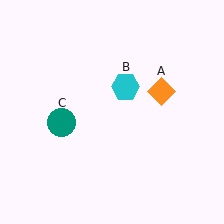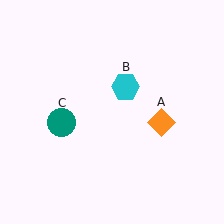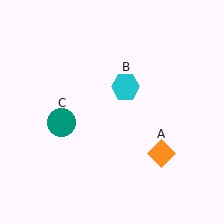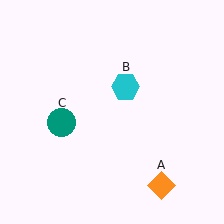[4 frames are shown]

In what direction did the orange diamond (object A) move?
The orange diamond (object A) moved down.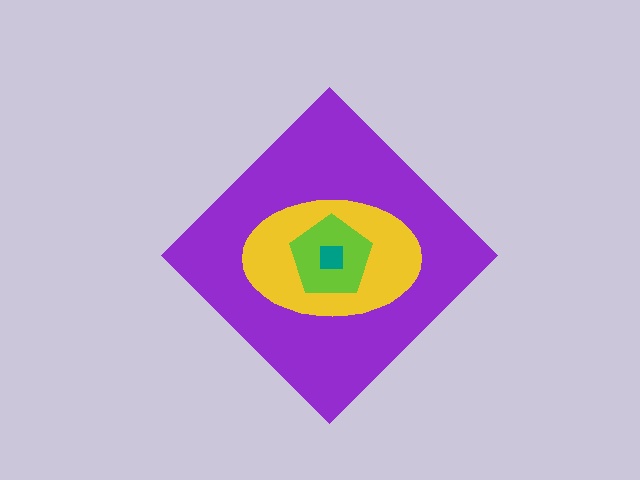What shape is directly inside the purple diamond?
The yellow ellipse.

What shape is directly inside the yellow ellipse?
The lime pentagon.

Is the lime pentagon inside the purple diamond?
Yes.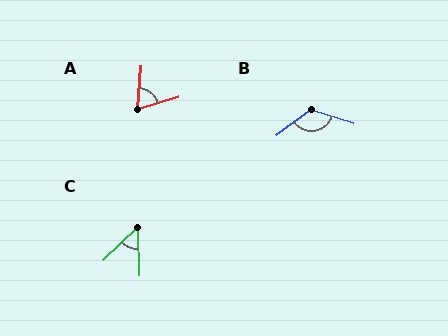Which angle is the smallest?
C, at approximately 48 degrees.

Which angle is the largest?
B, at approximately 126 degrees.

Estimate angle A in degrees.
Approximately 68 degrees.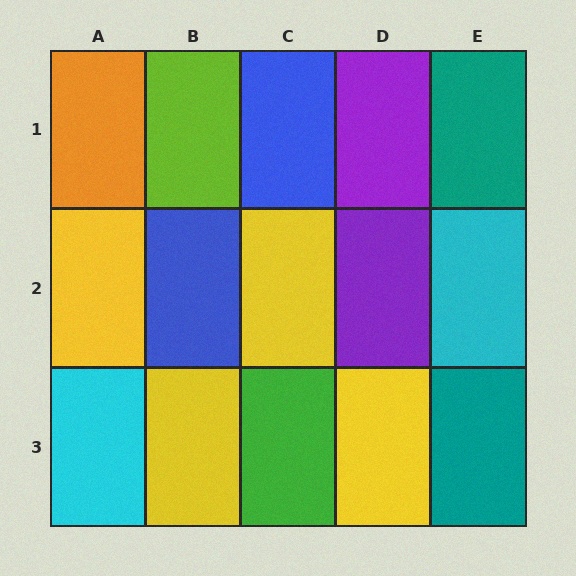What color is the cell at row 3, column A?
Cyan.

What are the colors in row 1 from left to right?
Orange, lime, blue, purple, teal.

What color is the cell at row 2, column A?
Yellow.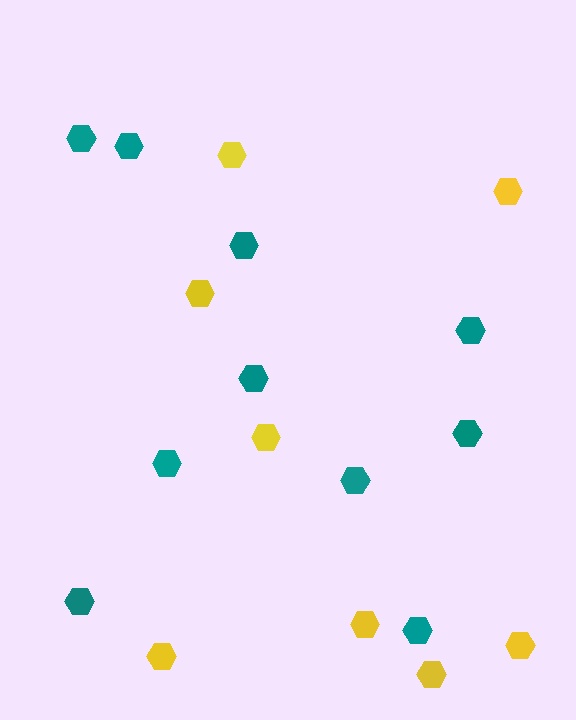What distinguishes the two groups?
There are 2 groups: one group of yellow hexagons (8) and one group of teal hexagons (10).